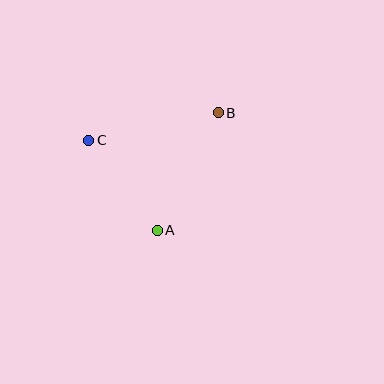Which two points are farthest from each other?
Points B and C are farthest from each other.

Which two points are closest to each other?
Points A and C are closest to each other.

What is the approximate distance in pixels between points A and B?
The distance between A and B is approximately 132 pixels.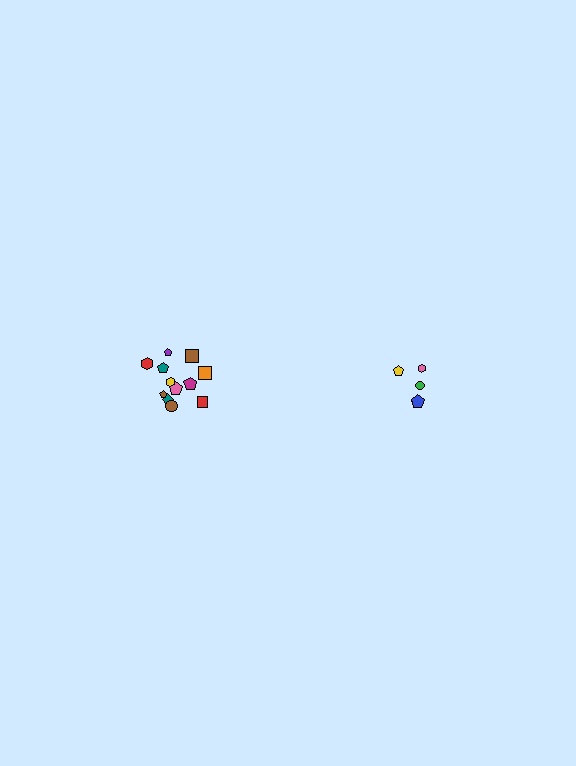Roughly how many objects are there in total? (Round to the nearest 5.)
Roughly 15 objects in total.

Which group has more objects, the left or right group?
The left group.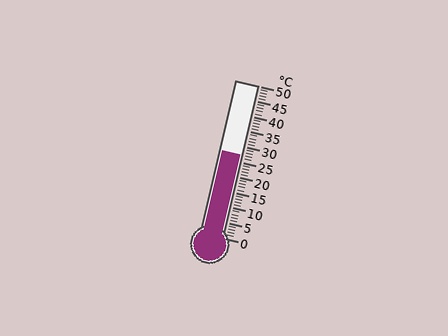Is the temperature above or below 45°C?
The temperature is below 45°C.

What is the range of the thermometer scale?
The thermometer scale ranges from 0°C to 50°C.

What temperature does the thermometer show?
The thermometer shows approximately 27°C.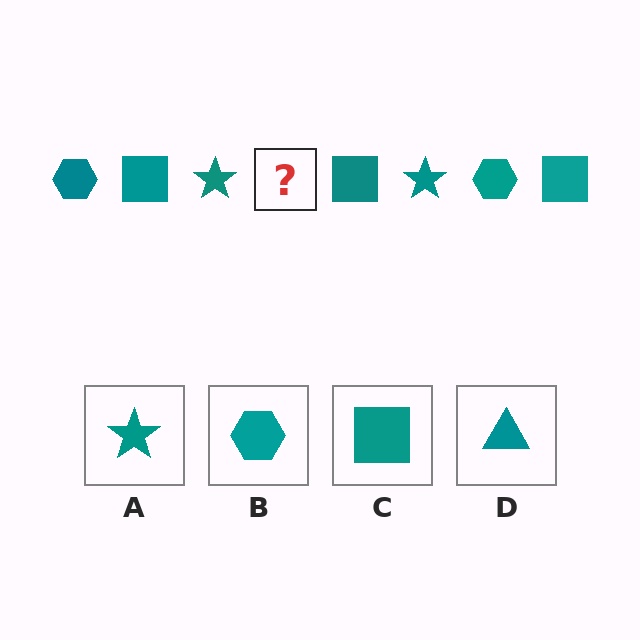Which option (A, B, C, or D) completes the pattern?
B.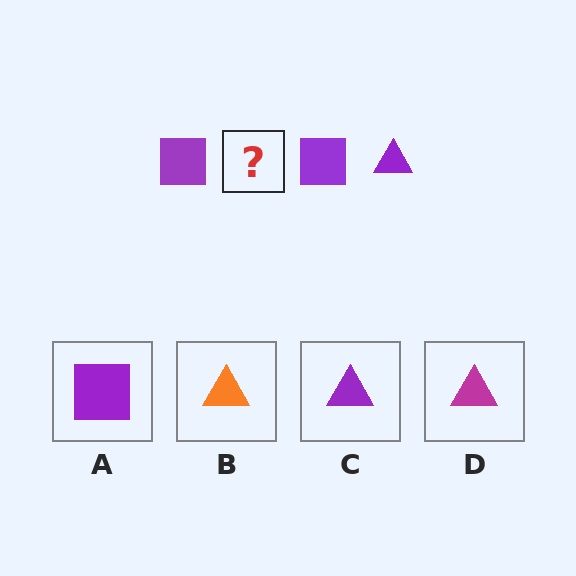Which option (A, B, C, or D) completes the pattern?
C.